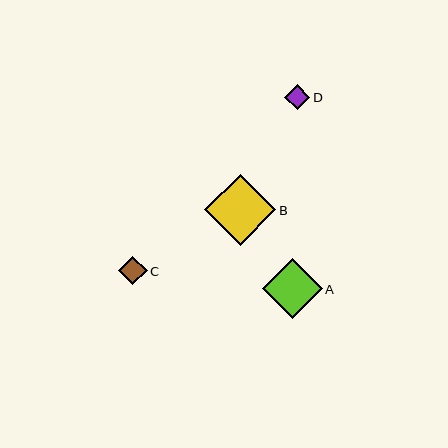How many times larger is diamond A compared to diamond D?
Diamond A is approximately 2.4 times the size of diamond D.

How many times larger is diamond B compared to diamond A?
Diamond B is approximately 1.2 times the size of diamond A.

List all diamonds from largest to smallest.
From largest to smallest: B, A, C, D.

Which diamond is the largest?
Diamond B is the largest with a size of approximately 71 pixels.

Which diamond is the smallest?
Diamond D is the smallest with a size of approximately 25 pixels.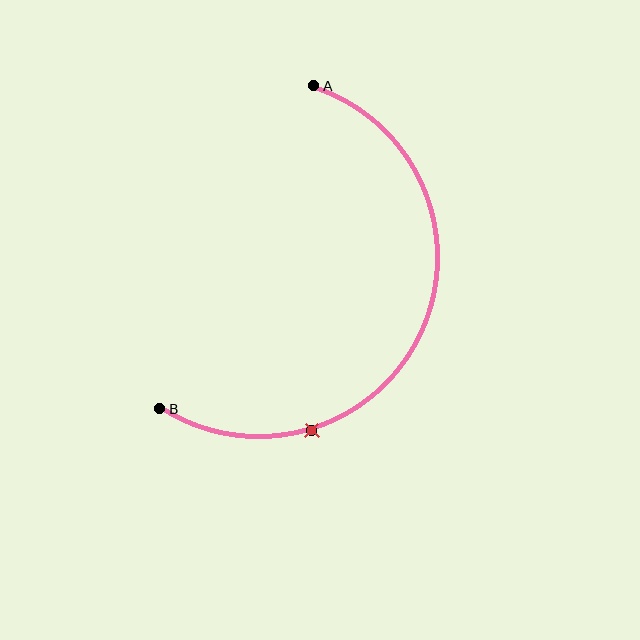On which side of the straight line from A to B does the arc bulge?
The arc bulges to the right of the straight line connecting A and B.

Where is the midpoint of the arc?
The arc midpoint is the point on the curve farthest from the straight line joining A and B. It sits to the right of that line.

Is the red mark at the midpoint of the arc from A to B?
No. The red mark lies on the arc but is closer to endpoint B. The arc midpoint would be at the point on the curve equidistant along the arc from both A and B.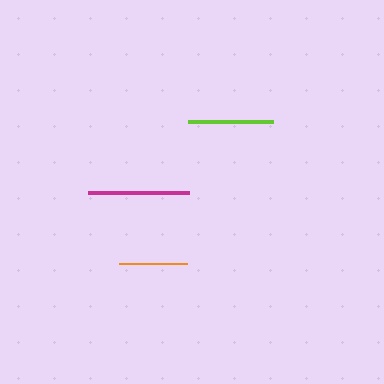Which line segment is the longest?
The magenta line is the longest at approximately 101 pixels.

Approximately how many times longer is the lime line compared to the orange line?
The lime line is approximately 1.2 times the length of the orange line.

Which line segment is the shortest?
The orange line is the shortest at approximately 69 pixels.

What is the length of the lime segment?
The lime segment is approximately 86 pixels long.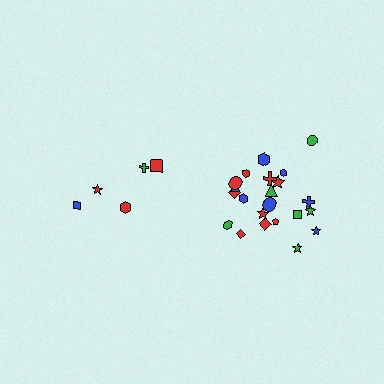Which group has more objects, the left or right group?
The right group.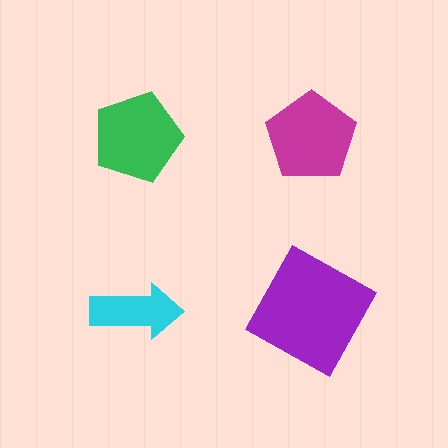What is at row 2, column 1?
A cyan arrow.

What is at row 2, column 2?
A purple square.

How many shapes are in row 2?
2 shapes.